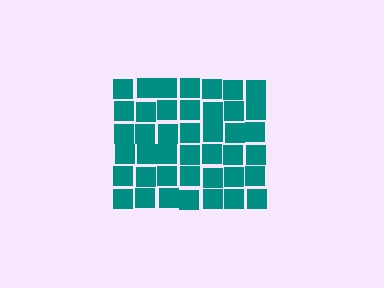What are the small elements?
The small elements are squares.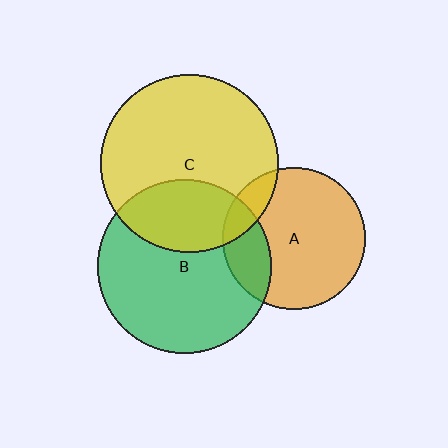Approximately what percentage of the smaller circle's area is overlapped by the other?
Approximately 15%.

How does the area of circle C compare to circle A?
Approximately 1.6 times.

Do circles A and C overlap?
Yes.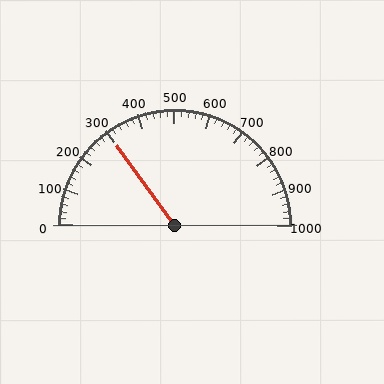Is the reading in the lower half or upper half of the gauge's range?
The reading is in the lower half of the range (0 to 1000).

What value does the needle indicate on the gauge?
The needle indicates approximately 300.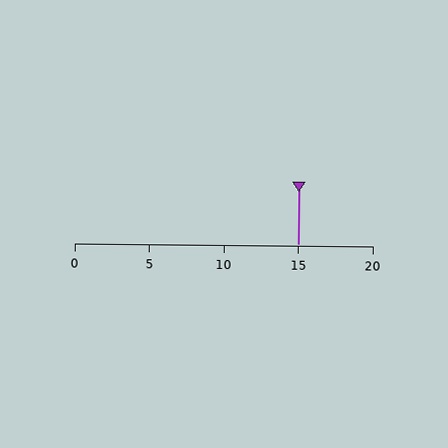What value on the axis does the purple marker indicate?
The marker indicates approximately 15.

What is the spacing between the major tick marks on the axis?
The major ticks are spaced 5 apart.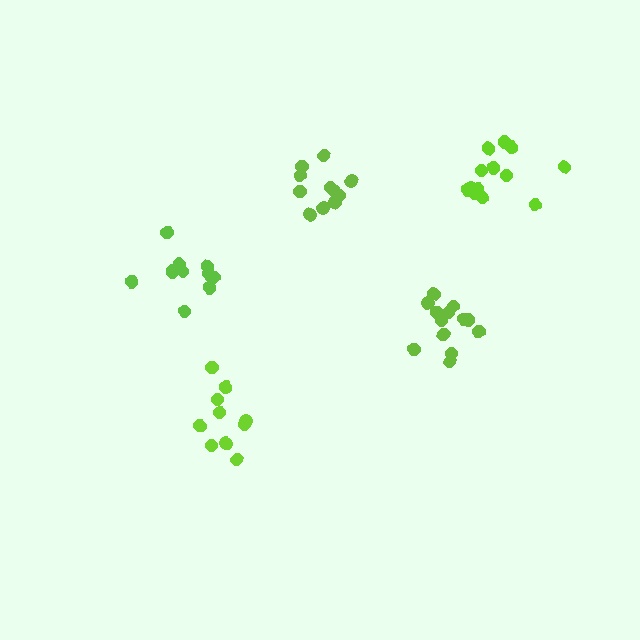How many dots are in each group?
Group 1: 11 dots, Group 2: 10 dots, Group 3: 13 dots, Group 4: 11 dots, Group 5: 13 dots (58 total).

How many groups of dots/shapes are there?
There are 5 groups.